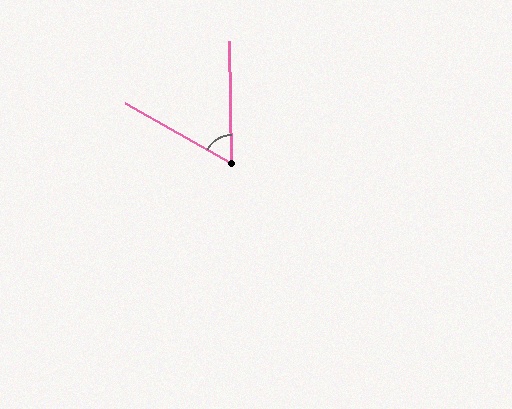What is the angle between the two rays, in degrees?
Approximately 60 degrees.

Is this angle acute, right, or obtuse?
It is acute.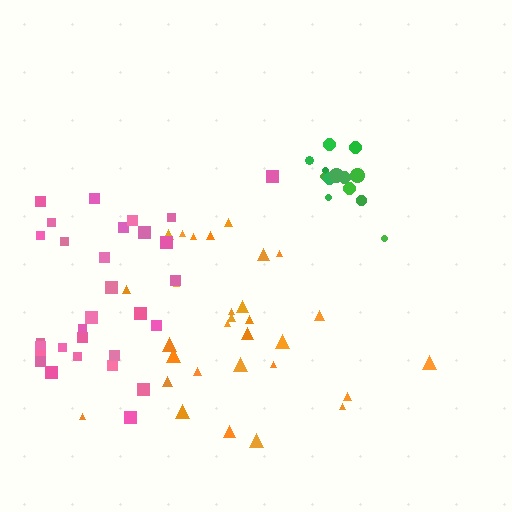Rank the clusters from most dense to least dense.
green, orange, pink.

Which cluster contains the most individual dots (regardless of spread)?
Orange (30).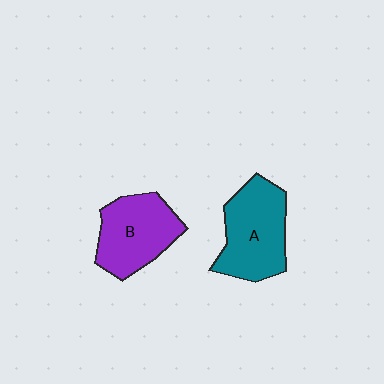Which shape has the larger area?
Shape A (teal).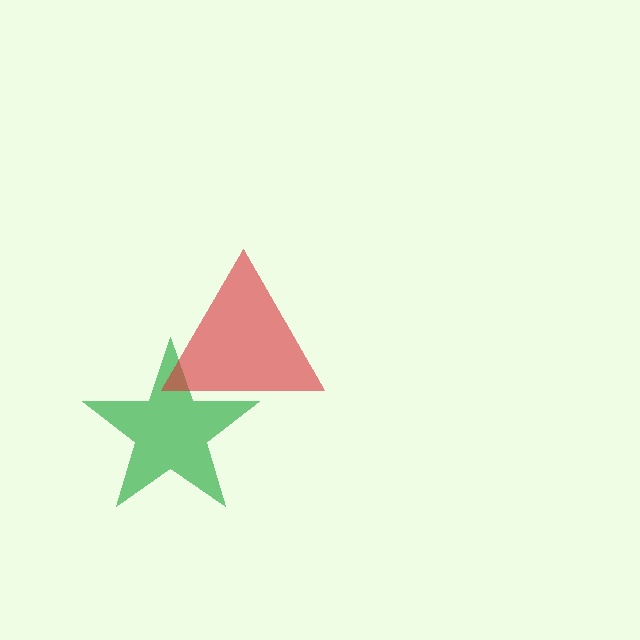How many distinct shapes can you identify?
There are 2 distinct shapes: a green star, a red triangle.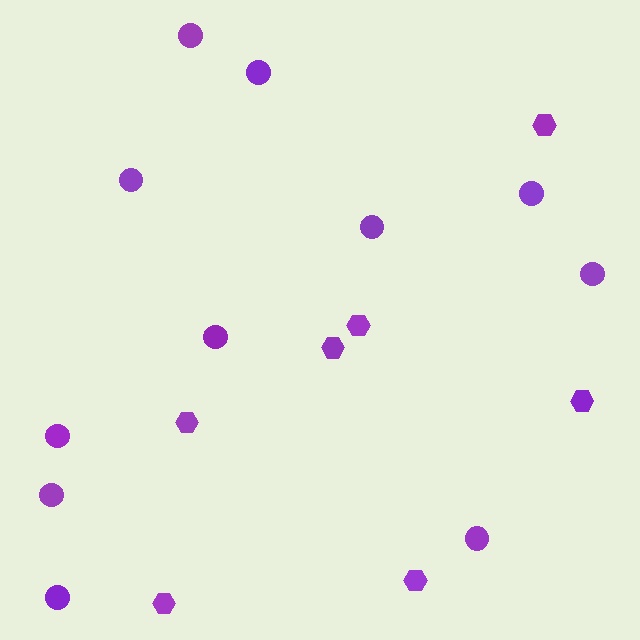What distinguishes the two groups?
There are 2 groups: one group of circles (11) and one group of hexagons (7).